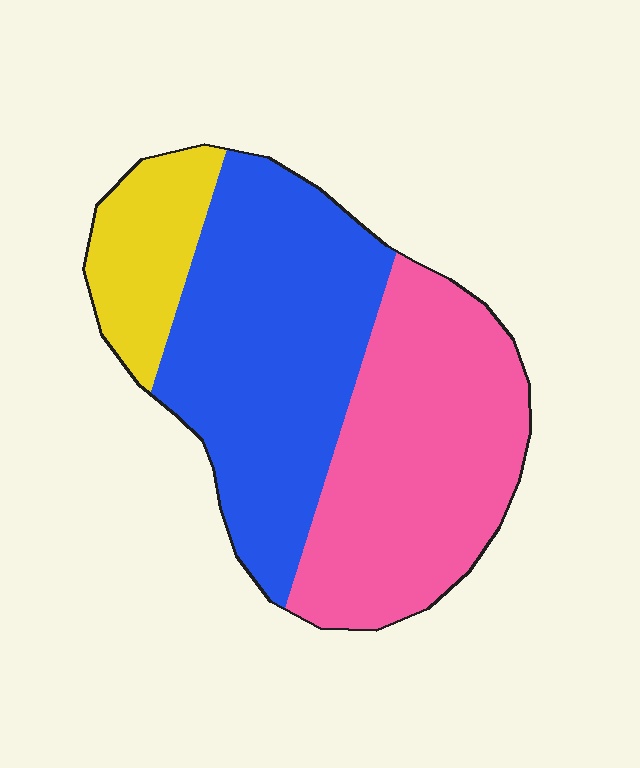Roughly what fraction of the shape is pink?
Pink takes up about two fifths (2/5) of the shape.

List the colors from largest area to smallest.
From largest to smallest: blue, pink, yellow.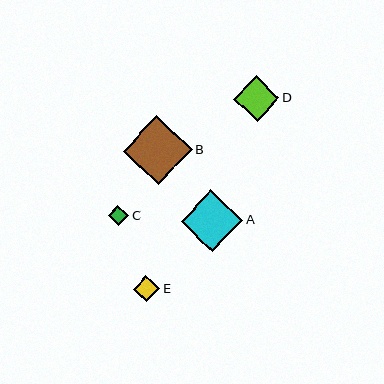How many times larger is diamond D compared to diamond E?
Diamond D is approximately 1.8 times the size of diamond E.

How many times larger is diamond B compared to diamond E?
Diamond B is approximately 2.7 times the size of diamond E.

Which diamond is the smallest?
Diamond C is the smallest with a size of approximately 20 pixels.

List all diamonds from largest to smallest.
From largest to smallest: B, A, D, E, C.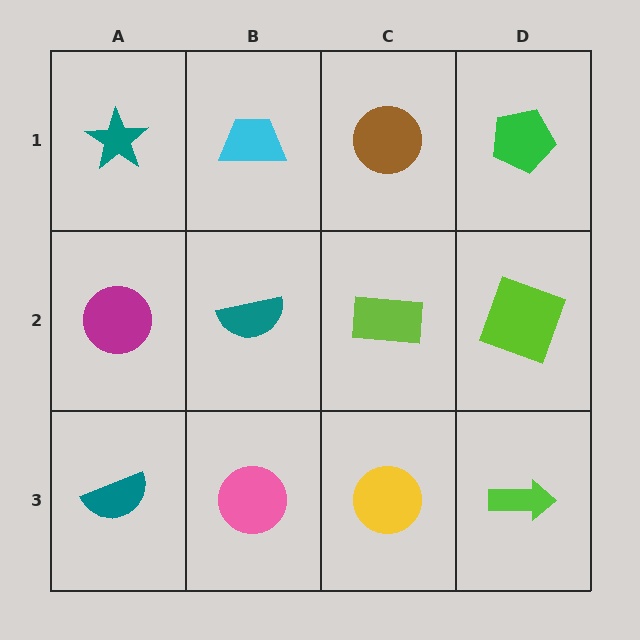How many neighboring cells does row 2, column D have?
3.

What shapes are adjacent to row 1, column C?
A lime rectangle (row 2, column C), a cyan trapezoid (row 1, column B), a green pentagon (row 1, column D).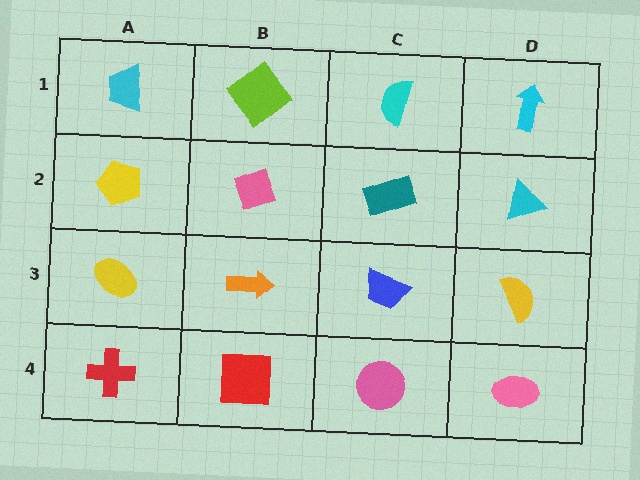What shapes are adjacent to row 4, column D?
A yellow semicircle (row 3, column D), a pink circle (row 4, column C).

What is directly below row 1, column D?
A cyan triangle.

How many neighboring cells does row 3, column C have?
4.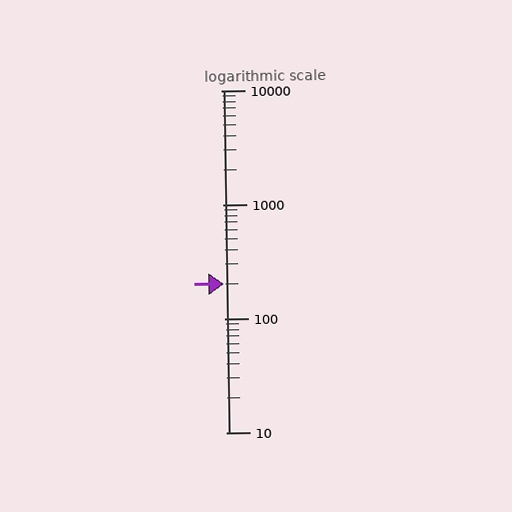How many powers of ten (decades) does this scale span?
The scale spans 3 decades, from 10 to 10000.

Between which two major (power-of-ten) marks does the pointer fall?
The pointer is between 100 and 1000.